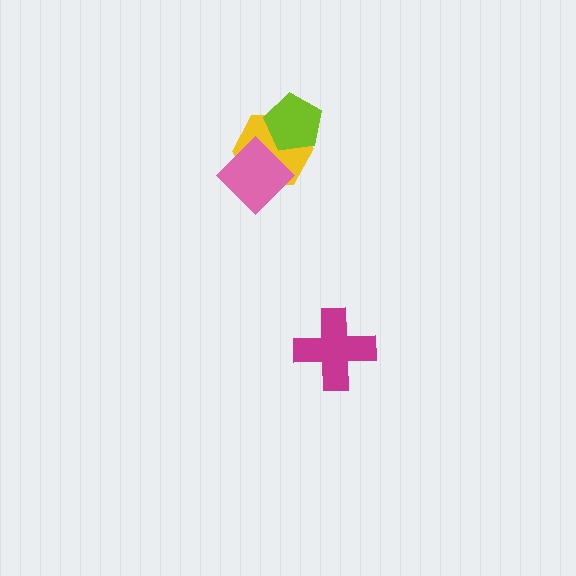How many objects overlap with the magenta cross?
0 objects overlap with the magenta cross.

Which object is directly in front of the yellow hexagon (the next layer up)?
The lime pentagon is directly in front of the yellow hexagon.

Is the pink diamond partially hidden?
No, no other shape covers it.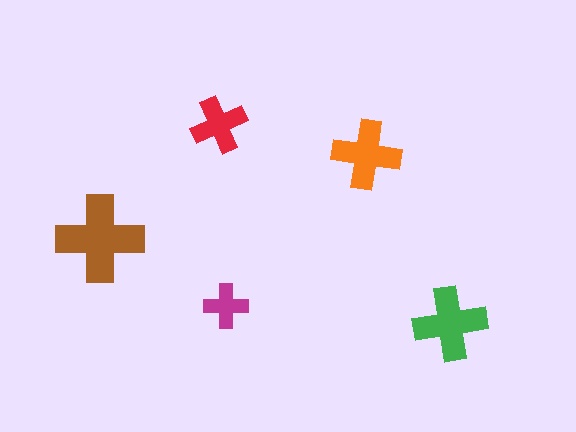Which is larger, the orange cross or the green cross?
The green one.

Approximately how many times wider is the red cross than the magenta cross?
About 1.5 times wider.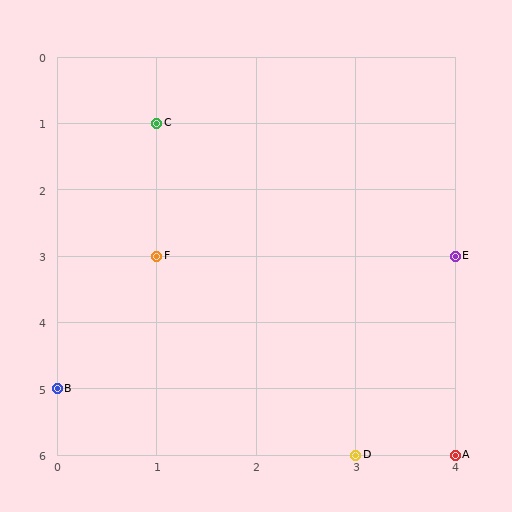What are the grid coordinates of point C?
Point C is at grid coordinates (1, 1).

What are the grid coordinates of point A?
Point A is at grid coordinates (4, 6).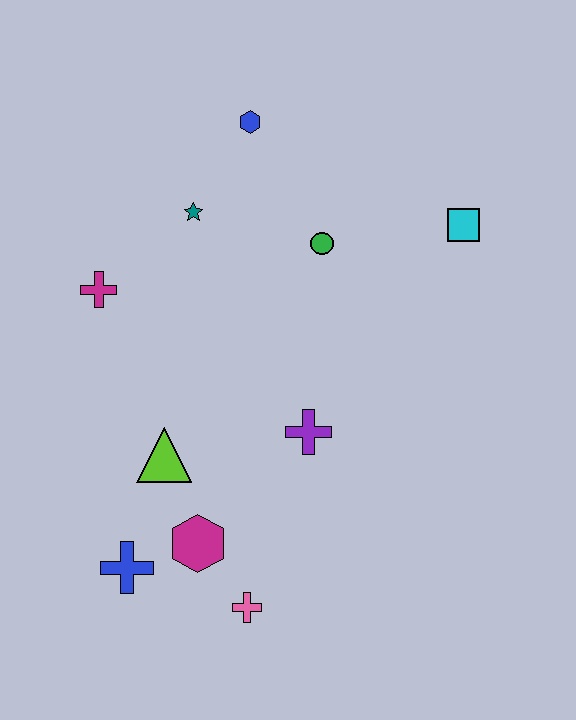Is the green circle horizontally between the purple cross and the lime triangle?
No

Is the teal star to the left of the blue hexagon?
Yes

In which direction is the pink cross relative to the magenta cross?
The pink cross is below the magenta cross.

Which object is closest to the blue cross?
The magenta hexagon is closest to the blue cross.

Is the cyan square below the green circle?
No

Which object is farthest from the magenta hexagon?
The blue hexagon is farthest from the magenta hexagon.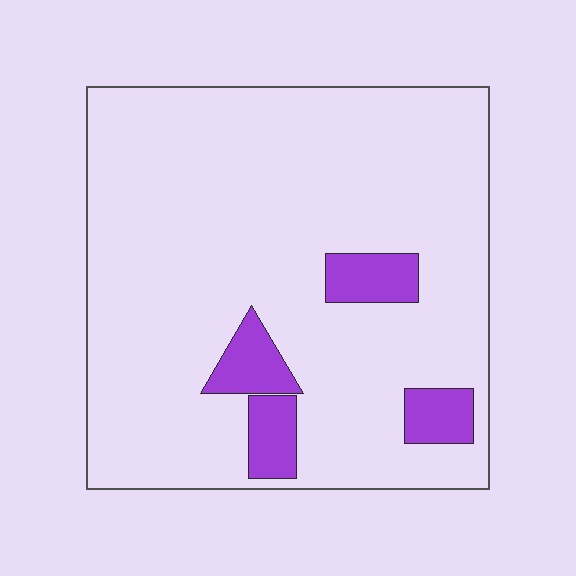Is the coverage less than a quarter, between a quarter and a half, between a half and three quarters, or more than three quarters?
Less than a quarter.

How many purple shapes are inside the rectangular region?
4.